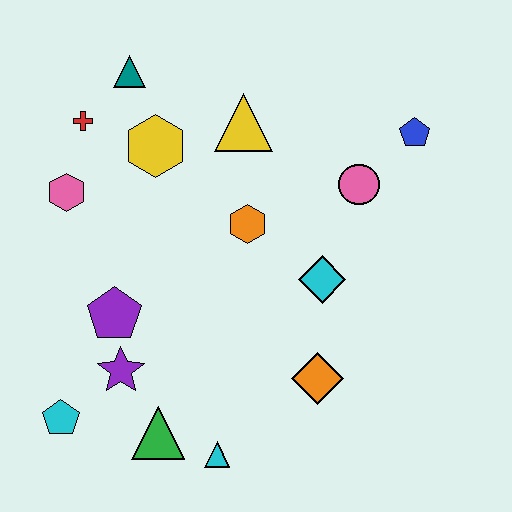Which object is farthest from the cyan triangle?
The teal triangle is farthest from the cyan triangle.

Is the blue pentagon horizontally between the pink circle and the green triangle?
No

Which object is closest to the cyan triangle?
The green triangle is closest to the cyan triangle.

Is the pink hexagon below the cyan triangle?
No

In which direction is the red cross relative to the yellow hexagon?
The red cross is to the left of the yellow hexagon.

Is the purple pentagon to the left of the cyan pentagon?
No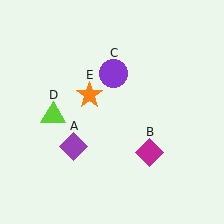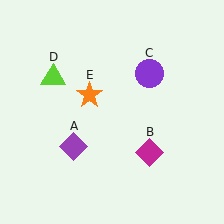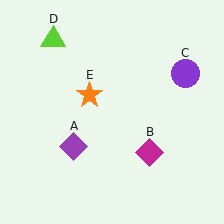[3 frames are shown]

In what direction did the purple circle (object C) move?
The purple circle (object C) moved right.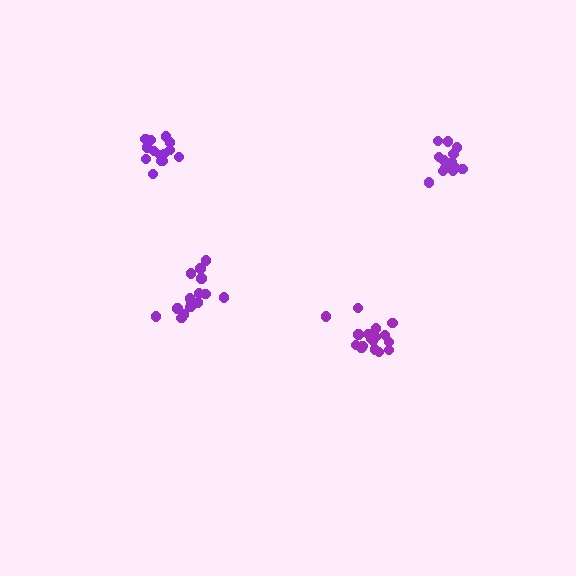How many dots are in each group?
Group 1: 14 dots, Group 2: 18 dots, Group 3: 15 dots, Group 4: 14 dots (61 total).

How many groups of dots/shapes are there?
There are 4 groups.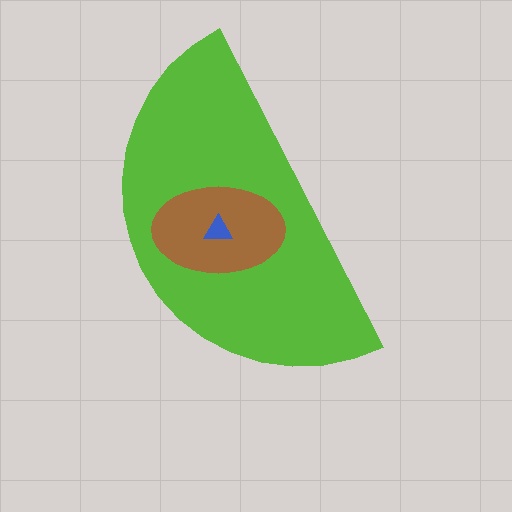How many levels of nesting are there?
3.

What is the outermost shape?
The lime semicircle.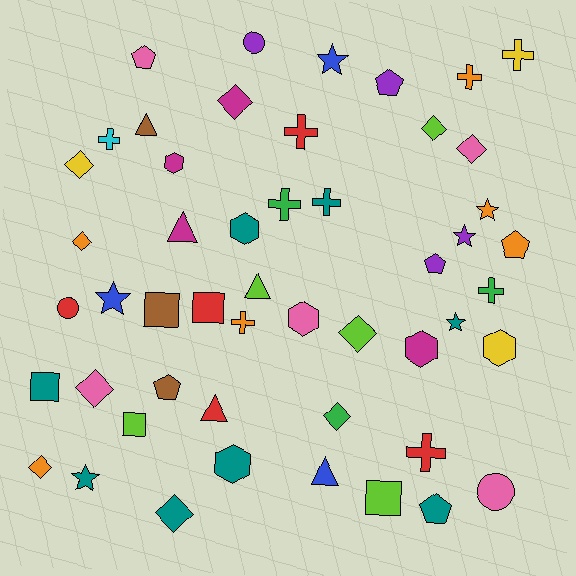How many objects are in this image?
There are 50 objects.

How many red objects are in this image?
There are 5 red objects.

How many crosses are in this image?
There are 9 crosses.